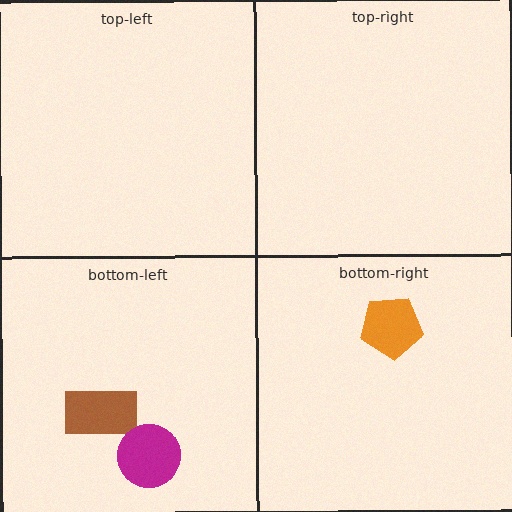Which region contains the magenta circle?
The bottom-left region.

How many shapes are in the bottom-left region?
2.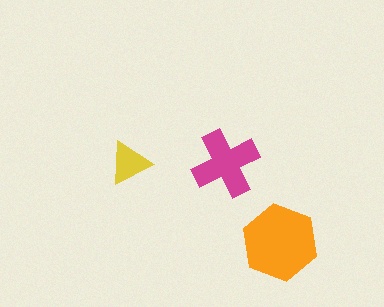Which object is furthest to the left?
The yellow triangle is leftmost.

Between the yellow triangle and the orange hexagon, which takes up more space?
The orange hexagon.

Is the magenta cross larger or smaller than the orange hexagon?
Smaller.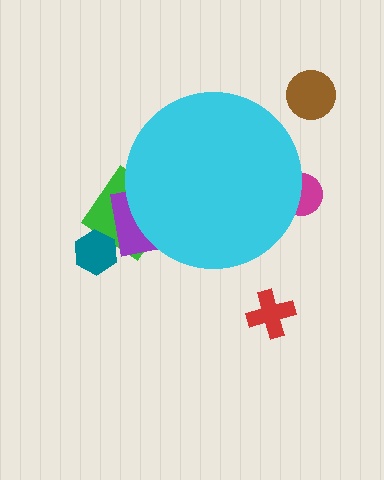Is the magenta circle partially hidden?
Yes, the magenta circle is partially hidden behind the cyan circle.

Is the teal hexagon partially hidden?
No, the teal hexagon is fully visible.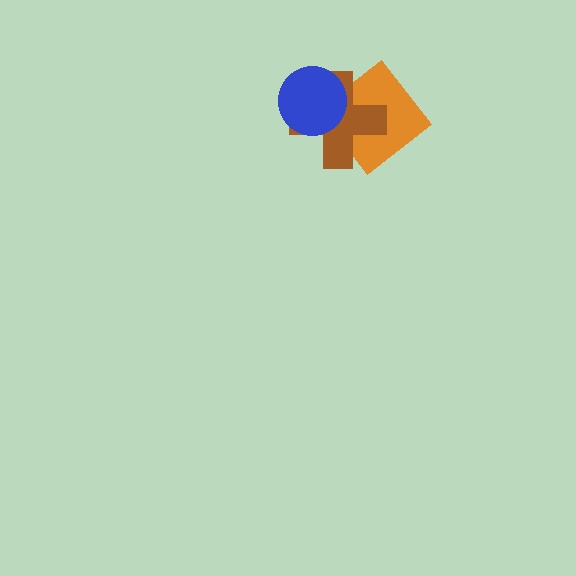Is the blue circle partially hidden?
No, no other shape covers it.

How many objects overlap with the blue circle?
2 objects overlap with the blue circle.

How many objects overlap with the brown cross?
2 objects overlap with the brown cross.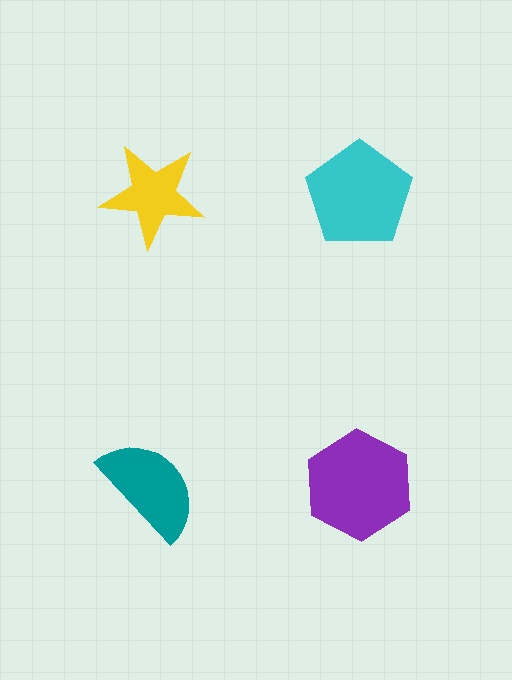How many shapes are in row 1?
2 shapes.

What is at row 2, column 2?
A purple hexagon.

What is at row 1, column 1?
A yellow star.